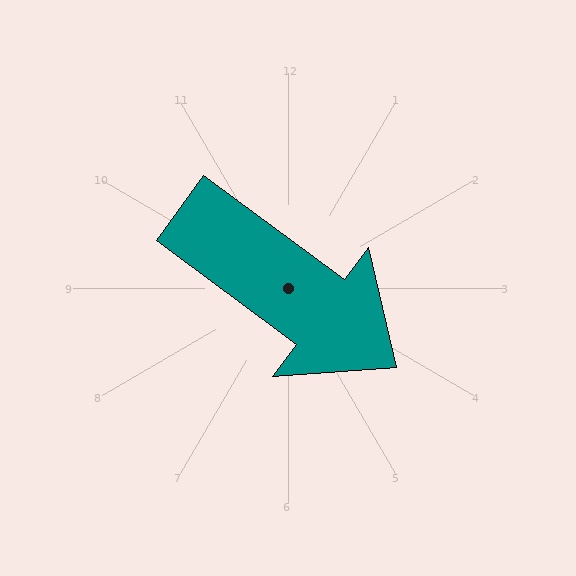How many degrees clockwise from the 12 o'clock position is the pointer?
Approximately 126 degrees.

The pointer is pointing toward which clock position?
Roughly 4 o'clock.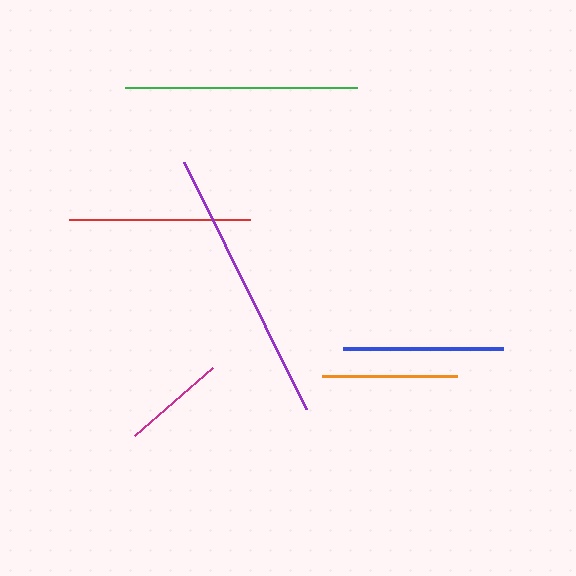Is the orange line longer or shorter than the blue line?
The blue line is longer than the orange line.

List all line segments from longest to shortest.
From longest to shortest: purple, green, red, blue, orange, magenta.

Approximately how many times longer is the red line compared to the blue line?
The red line is approximately 1.1 times the length of the blue line.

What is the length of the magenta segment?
The magenta segment is approximately 103 pixels long.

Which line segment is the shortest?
The magenta line is the shortest at approximately 103 pixels.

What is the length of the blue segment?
The blue segment is approximately 159 pixels long.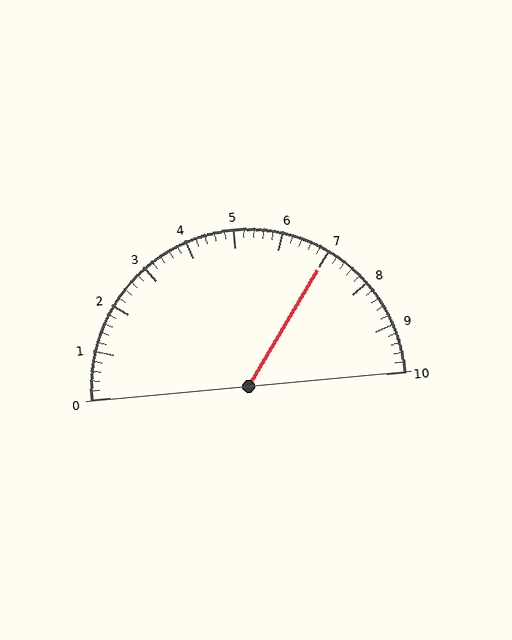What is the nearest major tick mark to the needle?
The nearest major tick mark is 7.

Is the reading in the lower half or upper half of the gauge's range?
The reading is in the upper half of the range (0 to 10).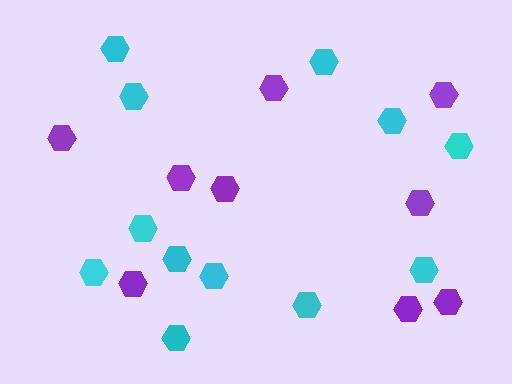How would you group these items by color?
There are 2 groups: one group of cyan hexagons (12) and one group of purple hexagons (9).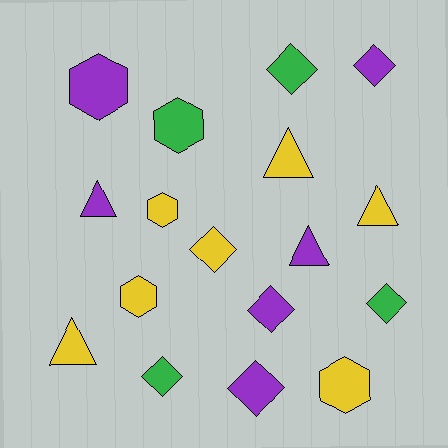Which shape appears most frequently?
Diamond, with 7 objects.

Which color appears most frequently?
Yellow, with 7 objects.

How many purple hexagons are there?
There is 1 purple hexagon.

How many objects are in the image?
There are 17 objects.